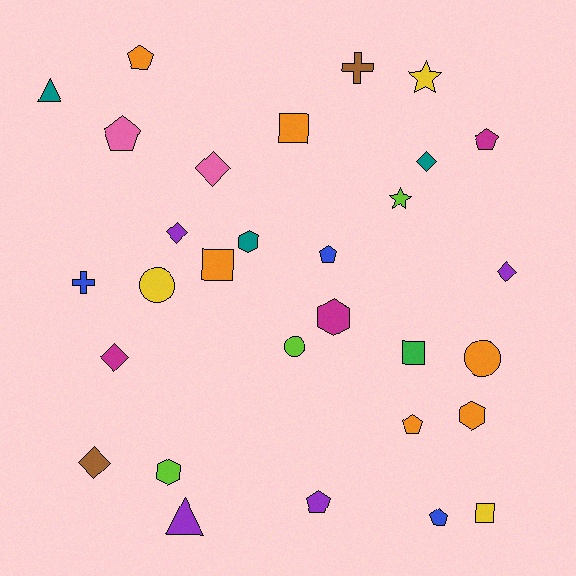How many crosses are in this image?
There are 2 crosses.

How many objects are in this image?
There are 30 objects.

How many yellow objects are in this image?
There are 3 yellow objects.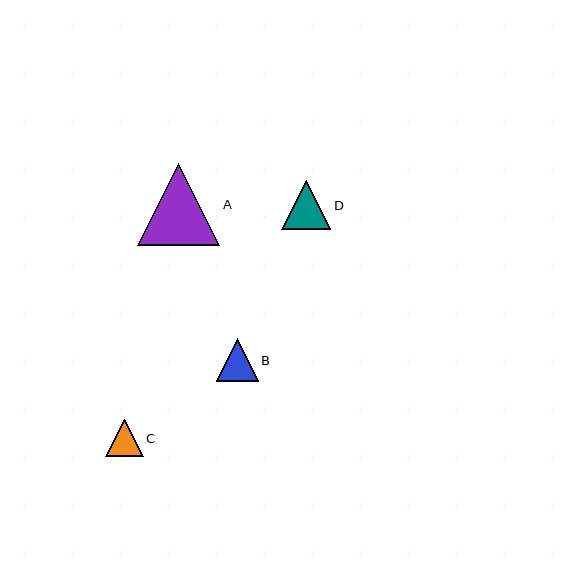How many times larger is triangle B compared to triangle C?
Triangle B is approximately 1.1 times the size of triangle C.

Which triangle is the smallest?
Triangle C is the smallest with a size of approximately 38 pixels.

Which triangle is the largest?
Triangle A is the largest with a size of approximately 82 pixels.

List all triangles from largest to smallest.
From largest to smallest: A, D, B, C.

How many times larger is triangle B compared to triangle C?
Triangle B is approximately 1.1 times the size of triangle C.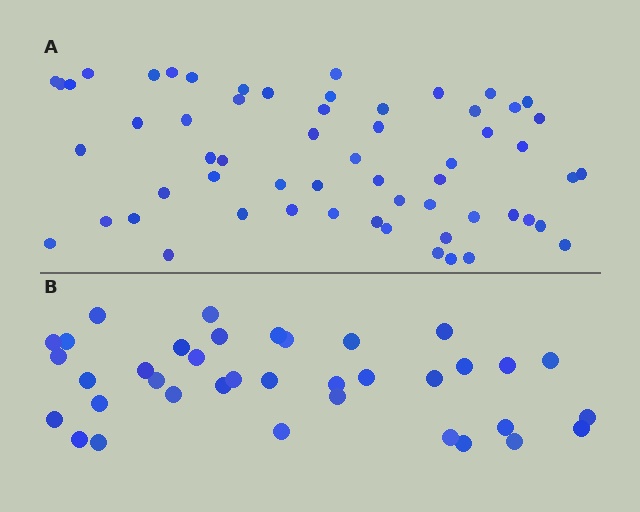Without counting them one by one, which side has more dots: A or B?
Region A (the top region) has more dots.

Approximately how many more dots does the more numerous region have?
Region A has approximately 20 more dots than region B.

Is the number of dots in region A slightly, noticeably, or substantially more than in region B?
Region A has substantially more. The ratio is roughly 1.6 to 1.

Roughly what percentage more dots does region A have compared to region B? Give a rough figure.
About 60% more.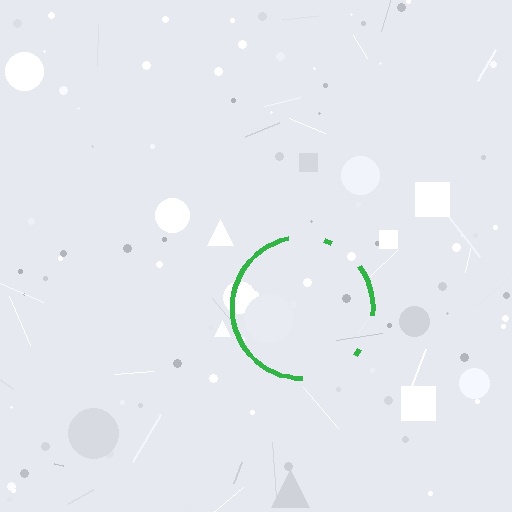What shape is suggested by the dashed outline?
The dashed outline suggests a circle.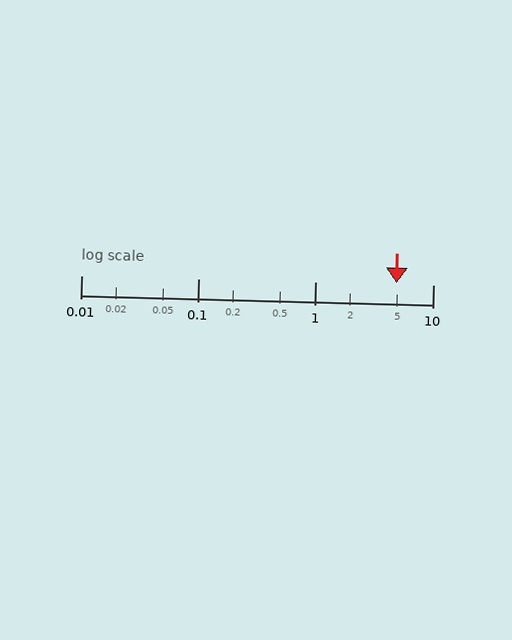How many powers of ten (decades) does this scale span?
The scale spans 3 decades, from 0.01 to 10.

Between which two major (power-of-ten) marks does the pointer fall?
The pointer is between 1 and 10.